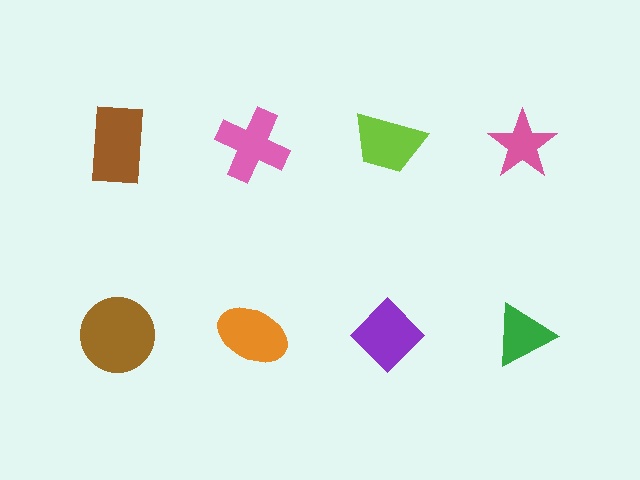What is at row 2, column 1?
A brown circle.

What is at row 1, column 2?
A pink cross.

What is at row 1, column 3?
A lime trapezoid.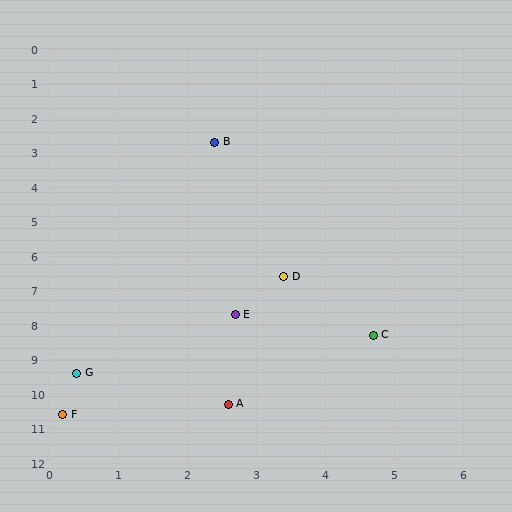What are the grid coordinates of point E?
Point E is at approximately (2.7, 7.7).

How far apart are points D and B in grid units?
Points D and B are about 4.0 grid units apart.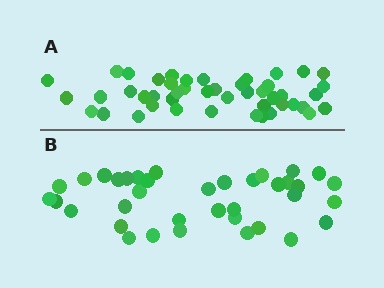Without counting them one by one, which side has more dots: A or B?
Region A (the top region) has more dots.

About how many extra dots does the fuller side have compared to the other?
Region A has roughly 8 or so more dots than region B.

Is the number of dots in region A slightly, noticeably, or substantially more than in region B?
Region A has only slightly more — the two regions are fairly close. The ratio is roughly 1.2 to 1.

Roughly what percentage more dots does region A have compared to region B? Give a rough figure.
About 25% more.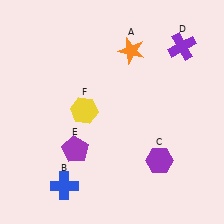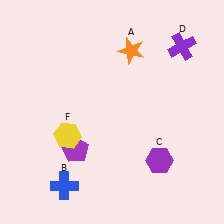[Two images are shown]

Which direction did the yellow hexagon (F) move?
The yellow hexagon (F) moved down.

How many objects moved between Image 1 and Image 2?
1 object moved between the two images.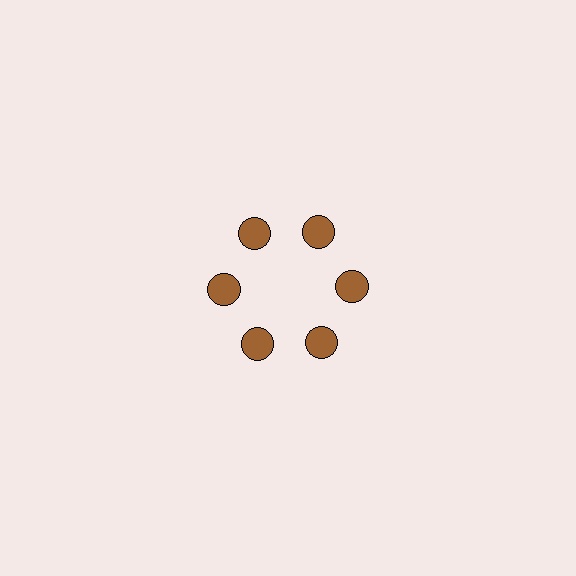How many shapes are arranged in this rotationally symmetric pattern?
There are 6 shapes, arranged in 6 groups of 1.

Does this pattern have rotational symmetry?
Yes, this pattern has 6-fold rotational symmetry. It looks the same after rotating 60 degrees around the center.